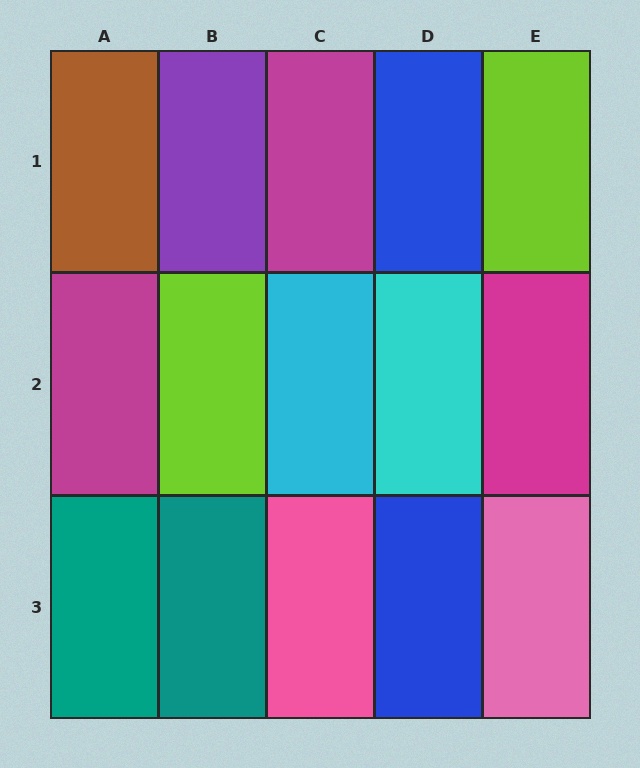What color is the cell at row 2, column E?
Magenta.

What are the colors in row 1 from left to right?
Brown, purple, magenta, blue, lime.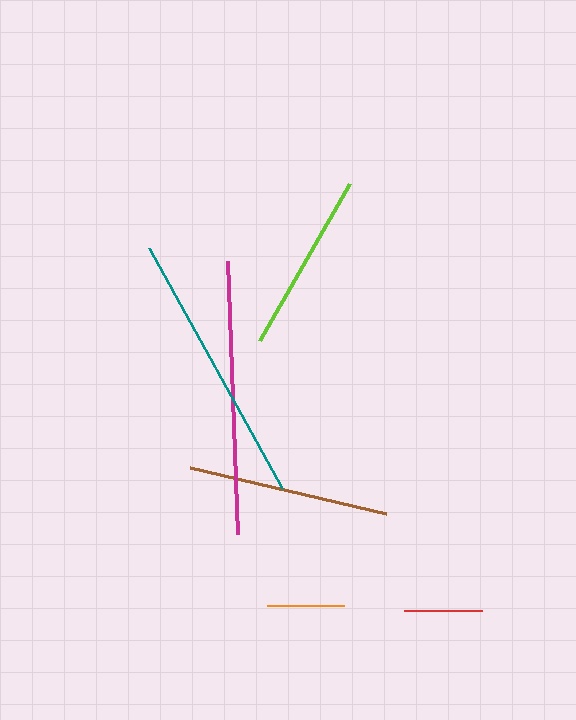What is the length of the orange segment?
The orange segment is approximately 77 pixels long.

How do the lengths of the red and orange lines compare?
The red and orange lines are approximately the same length.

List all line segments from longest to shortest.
From longest to shortest: teal, magenta, brown, lime, red, orange.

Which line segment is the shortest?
The orange line is the shortest at approximately 77 pixels.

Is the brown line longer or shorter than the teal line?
The teal line is longer than the brown line.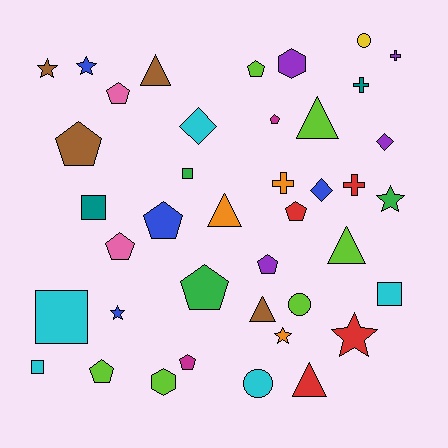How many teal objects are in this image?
There are 2 teal objects.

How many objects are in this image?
There are 40 objects.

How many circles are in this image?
There are 3 circles.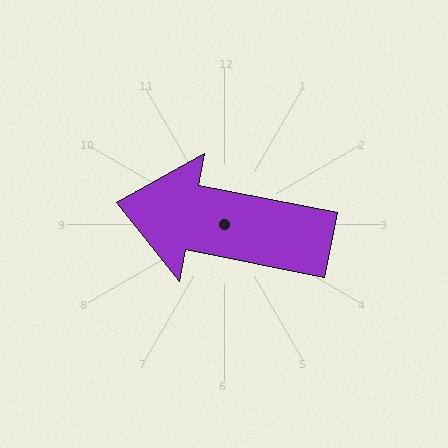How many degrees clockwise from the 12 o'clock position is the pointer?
Approximately 281 degrees.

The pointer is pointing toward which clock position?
Roughly 9 o'clock.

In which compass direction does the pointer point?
West.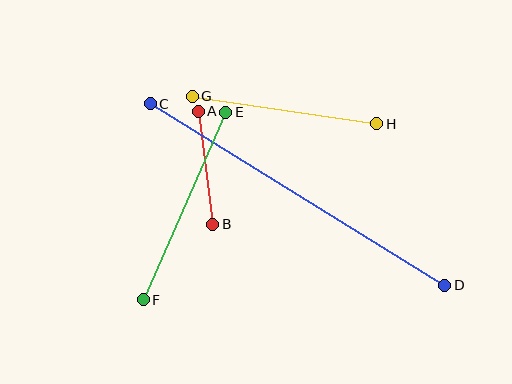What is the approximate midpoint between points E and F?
The midpoint is at approximately (185, 206) pixels.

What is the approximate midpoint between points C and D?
The midpoint is at approximately (298, 195) pixels.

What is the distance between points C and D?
The distance is approximately 346 pixels.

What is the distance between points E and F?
The distance is approximately 205 pixels.